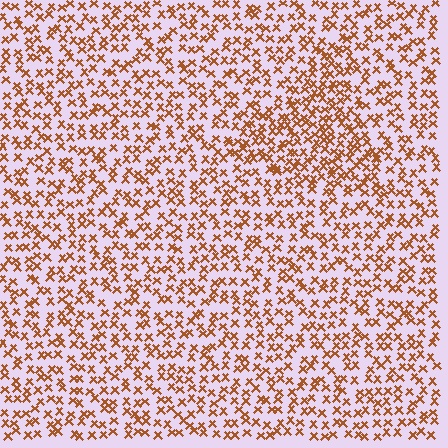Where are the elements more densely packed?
The elements are more densely packed inside the triangle boundary.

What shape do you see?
I see a triangle.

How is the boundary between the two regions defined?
The boundary is defined by a change in element density (approximately 1.6x ratio). All elements are the same color, size, and shape.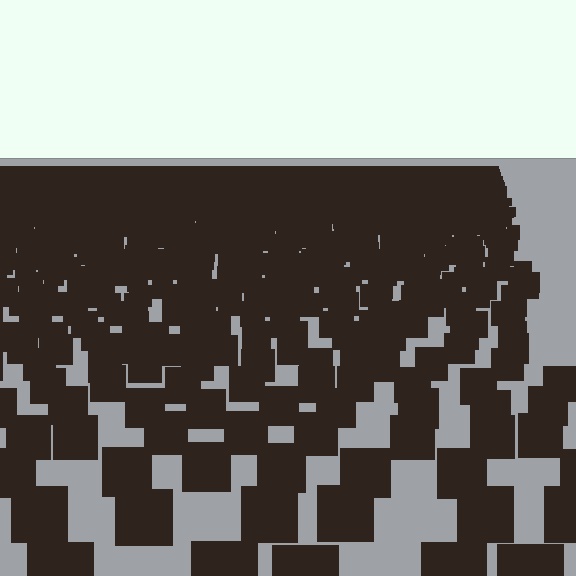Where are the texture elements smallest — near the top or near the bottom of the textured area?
Near the top.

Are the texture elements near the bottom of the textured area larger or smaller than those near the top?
Larger. Near the bottom, elements are closer to the viewer and appear at a bigger on-screen size.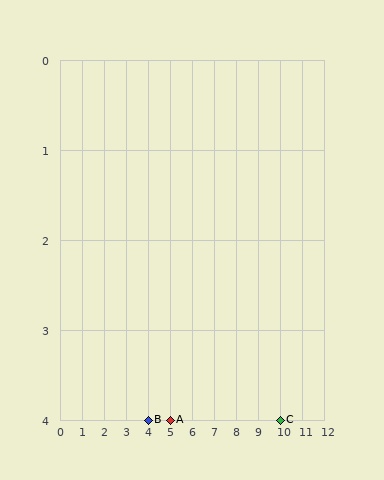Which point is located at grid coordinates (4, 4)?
Point B is at (4, 4).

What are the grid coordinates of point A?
Point A is at grid coordinates (5, 4).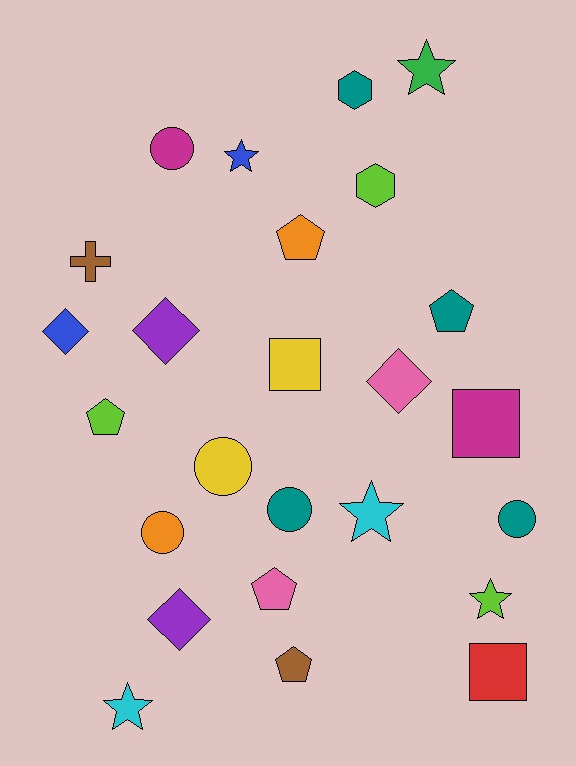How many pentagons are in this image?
There are 5 pentagons.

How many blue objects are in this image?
There are 2 blue objects.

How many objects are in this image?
There are 25 objects.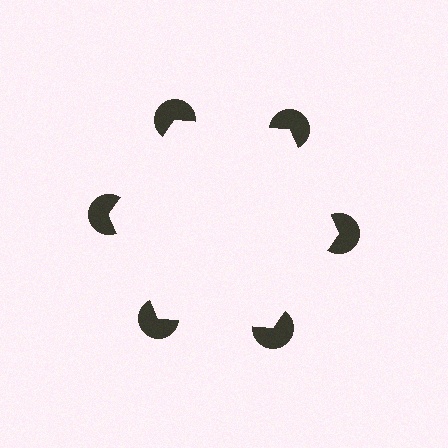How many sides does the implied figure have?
6 sides.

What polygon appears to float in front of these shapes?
An illusory hexagon — its edges are inferred from the aligned wedge cuts in the pac-man discs, not physically drawn.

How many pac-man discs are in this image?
There are 6 — one at each vertex of the illusory hexagon.